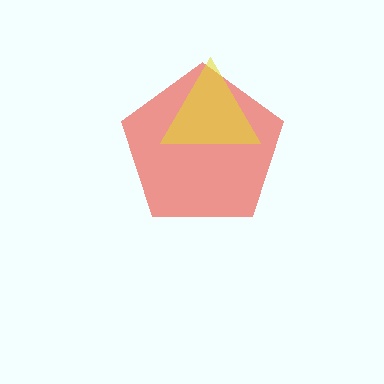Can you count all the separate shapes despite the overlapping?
Yes, there are 2 separate shapes.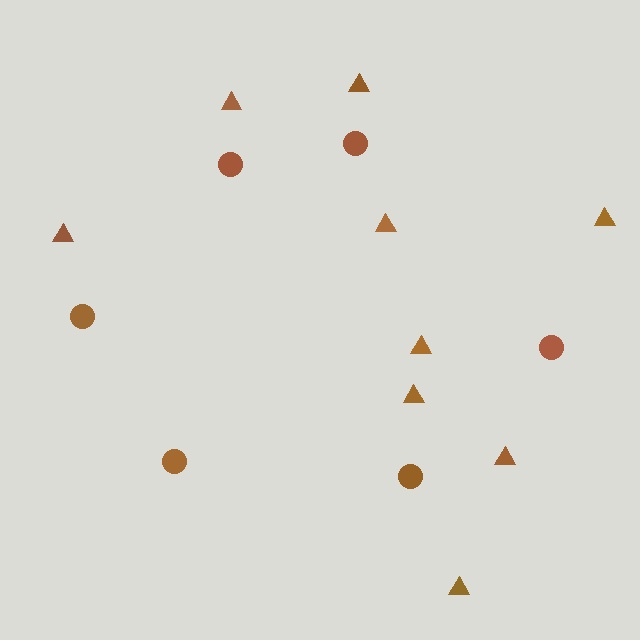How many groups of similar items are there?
There are 2 groups: one group of circles (6) and one group of triangles (9).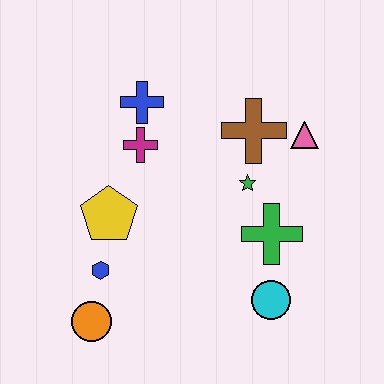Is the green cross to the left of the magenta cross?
No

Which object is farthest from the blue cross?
The cyan circle is farthest from the blue cross.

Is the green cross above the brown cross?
No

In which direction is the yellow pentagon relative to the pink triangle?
The yellow pentagon is to the left of the pink triangle.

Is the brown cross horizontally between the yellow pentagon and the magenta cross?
No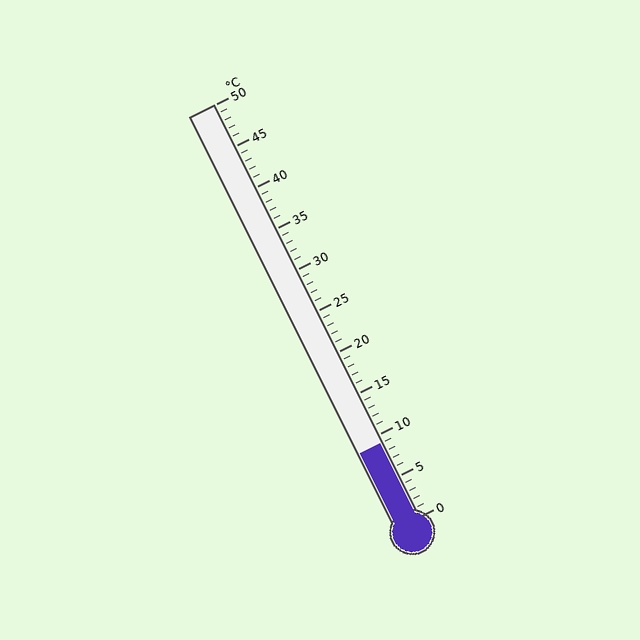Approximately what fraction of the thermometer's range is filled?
The thermometer is filled to approximately 20% of its range.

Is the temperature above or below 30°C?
The temperature is below 30°C.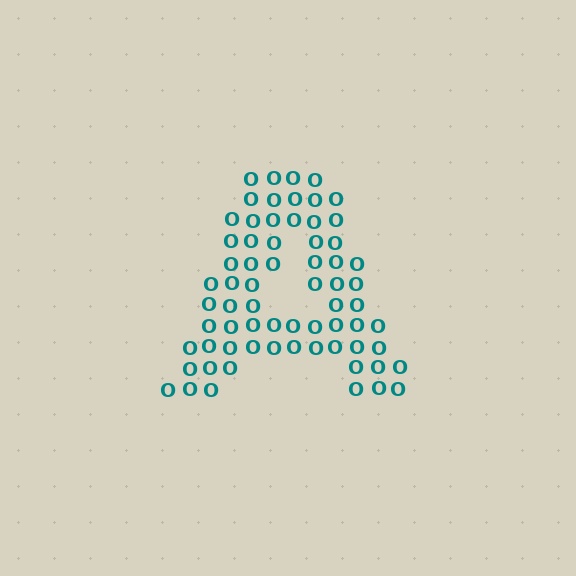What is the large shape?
The large shape is the letter A.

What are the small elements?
The small elements are letter O's.